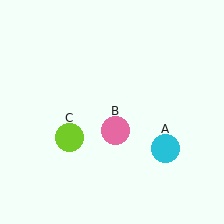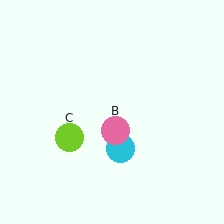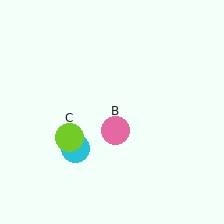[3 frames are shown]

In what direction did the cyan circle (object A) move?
The cyan circle (object A) moved left.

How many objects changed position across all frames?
1 object changed position: cyan circle (object A).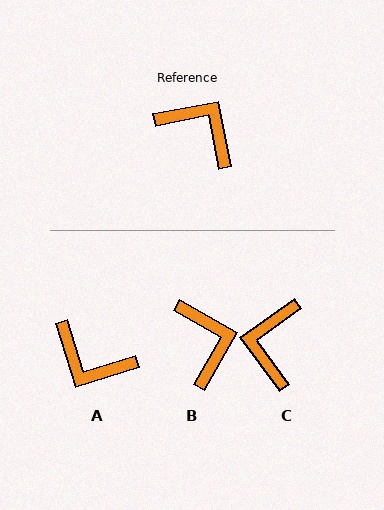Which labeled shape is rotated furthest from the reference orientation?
A, about 174 degrees away.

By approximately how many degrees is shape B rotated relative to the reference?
Approximately 40 degrees clockwise.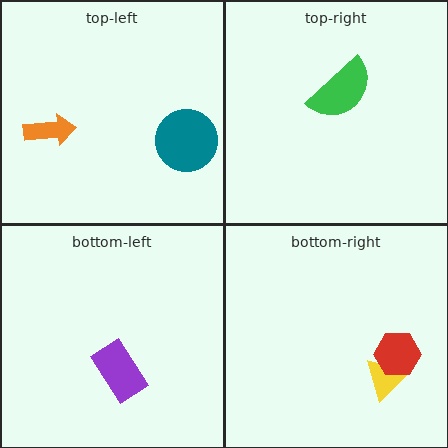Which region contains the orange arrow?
The top-left region.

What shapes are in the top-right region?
The green semicircle.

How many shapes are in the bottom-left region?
1.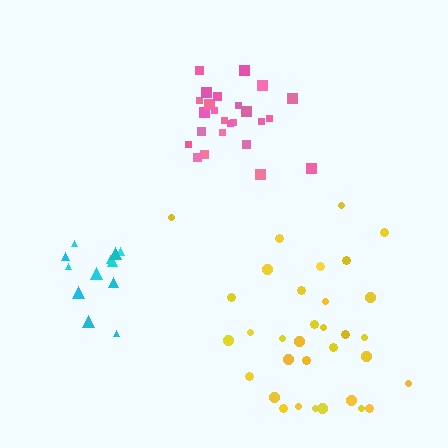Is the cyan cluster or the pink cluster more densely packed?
Pink.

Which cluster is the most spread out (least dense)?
Yellow.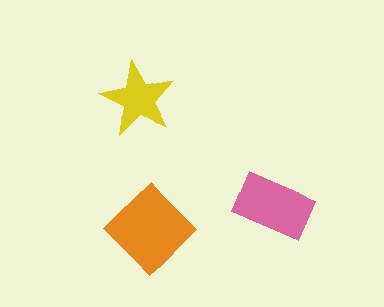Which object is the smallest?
The yellow star.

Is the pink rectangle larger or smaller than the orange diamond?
Smaller.